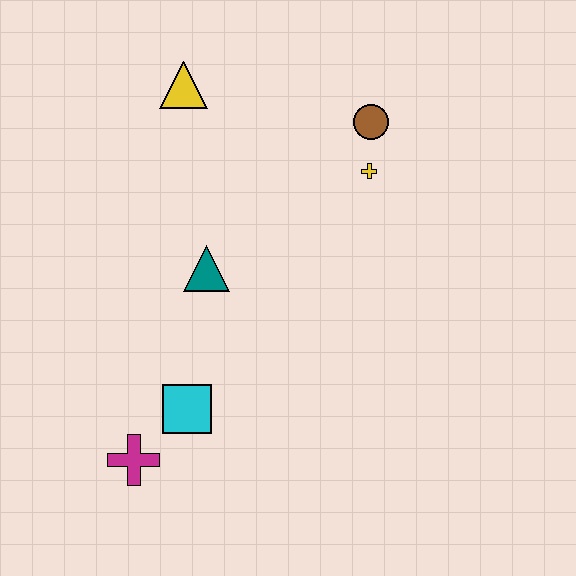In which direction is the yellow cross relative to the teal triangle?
The yellow cross is to the right of the teal triangle.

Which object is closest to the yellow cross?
The brown circle is closest to the yellow cross.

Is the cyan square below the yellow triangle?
Yes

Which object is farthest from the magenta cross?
The brown circle is farthest from the magenta cross.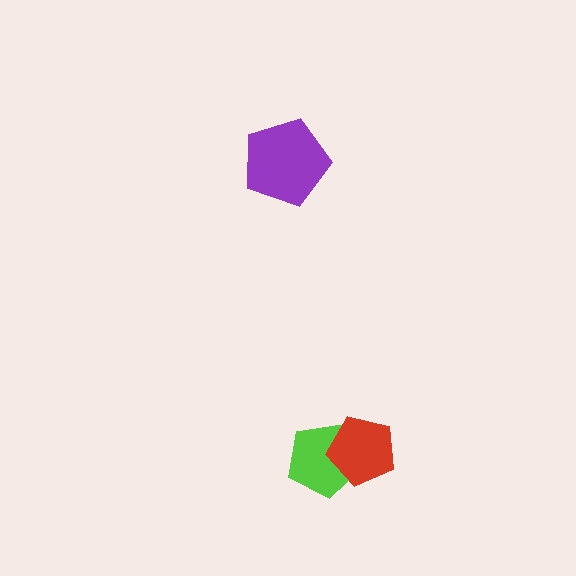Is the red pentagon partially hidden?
No, no other shape covers it.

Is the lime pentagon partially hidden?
Yes, it is partially covered by another shape.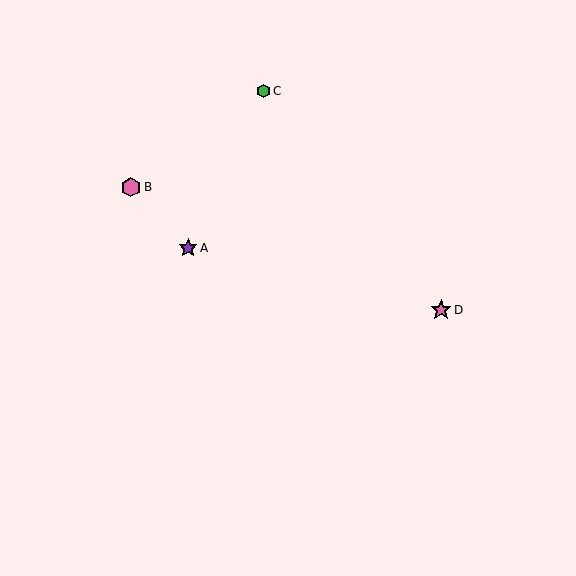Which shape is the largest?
The pink star (labeled D) is the largest.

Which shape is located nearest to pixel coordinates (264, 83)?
The green hexagon (labeled C) at (263, 91) is nearest to that location.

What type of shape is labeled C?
Shape C is a green hexagon.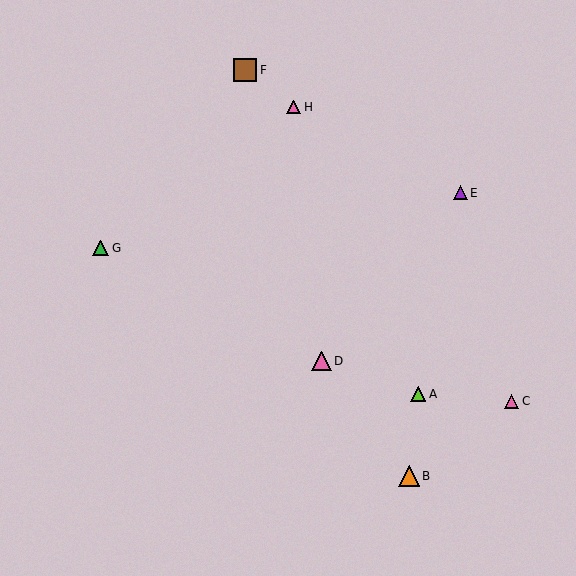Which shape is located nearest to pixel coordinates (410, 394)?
The lime triangle (labeled A) at (418, 394) is nearest to that location.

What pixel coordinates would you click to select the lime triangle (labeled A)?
Click at (418, 394) to select the lime triangle A.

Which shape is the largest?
The brown square (labeled F) is the largest.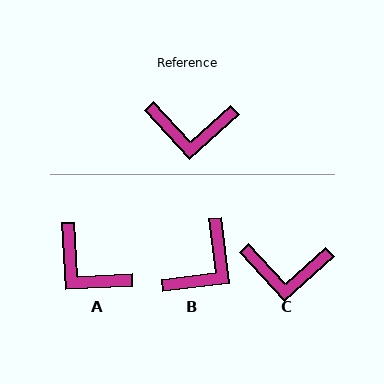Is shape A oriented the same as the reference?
No, it is off by about 39 degrees.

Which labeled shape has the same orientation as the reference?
C.